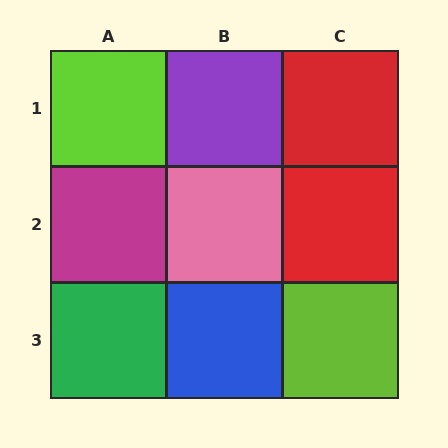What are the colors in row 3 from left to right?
Green, blue, lime.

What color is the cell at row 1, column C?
Red.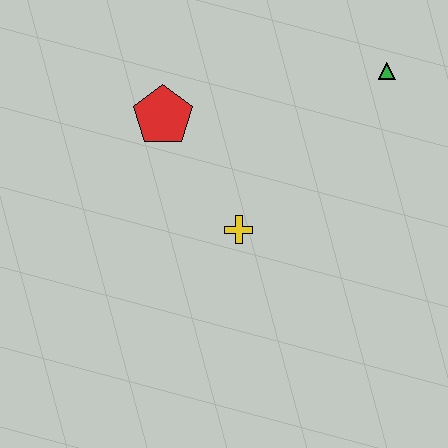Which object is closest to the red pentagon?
The yellow cross is closest to the red pentagon.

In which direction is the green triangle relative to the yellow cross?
The green triangle is above the yellow cross.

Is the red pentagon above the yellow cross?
Yes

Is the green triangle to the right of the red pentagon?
Yes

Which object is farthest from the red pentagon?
The green triangle is farthest from the red pentagon.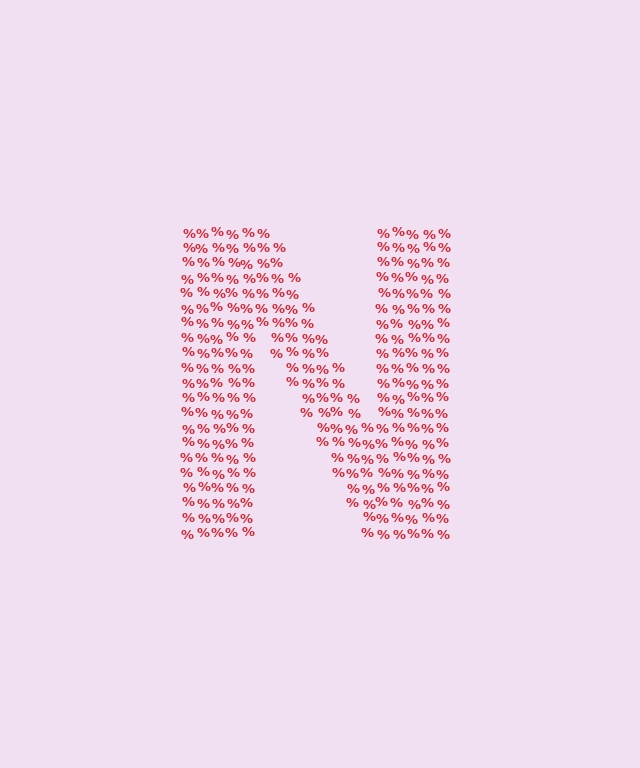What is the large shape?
The large shape is the letter N.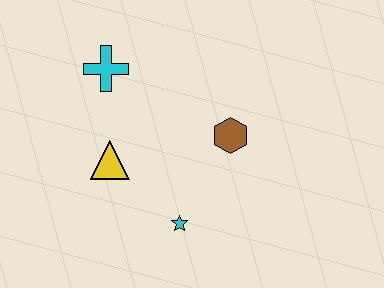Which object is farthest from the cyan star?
The cyan cross is farthest from the cyan star.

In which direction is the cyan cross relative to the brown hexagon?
The cyan cross is to the left of the brown hexagon.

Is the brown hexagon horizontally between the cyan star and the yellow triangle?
No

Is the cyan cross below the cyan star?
No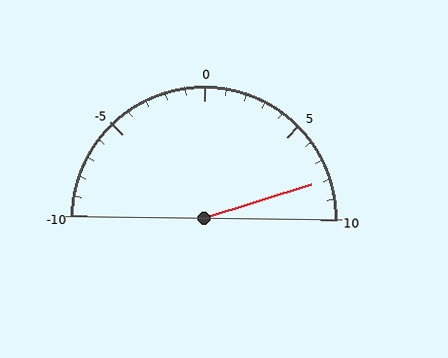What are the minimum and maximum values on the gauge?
The gauge ranges from -10 to 10.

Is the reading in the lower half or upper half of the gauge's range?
The reading is in the upper half of the range (-10 to 10).